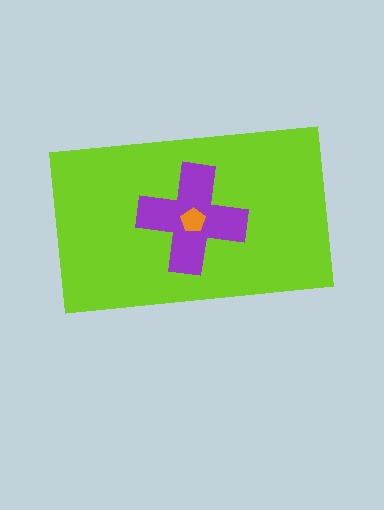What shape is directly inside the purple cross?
The orange pentagon.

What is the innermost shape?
The orange pentagon.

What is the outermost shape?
The lime rectangle.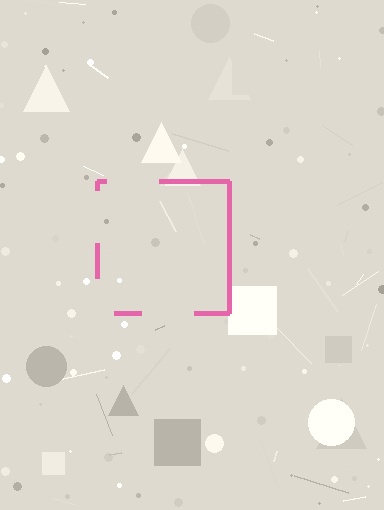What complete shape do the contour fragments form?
The contour fragments form a square.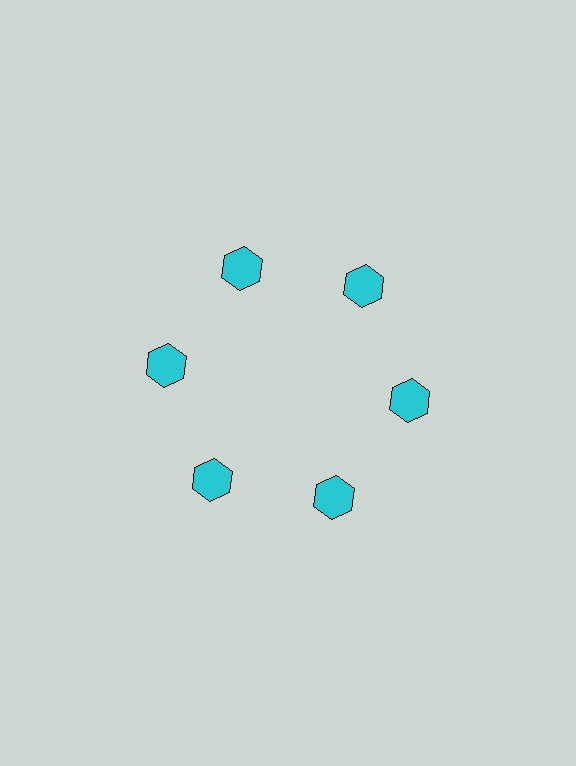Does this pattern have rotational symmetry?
Yes, this pattern has 6-fold rotational symmetry. It looks the same after rotating 60 degrees around the center.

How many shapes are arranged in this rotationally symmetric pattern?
There are 6 shapes, arranged in 6 groups of 1.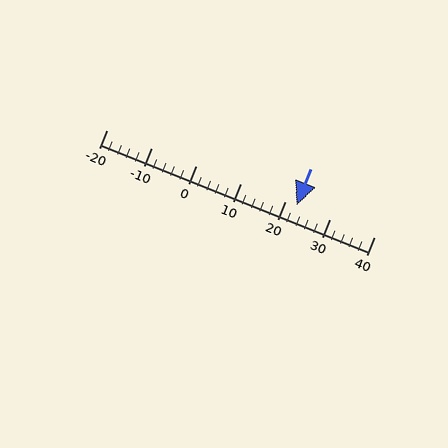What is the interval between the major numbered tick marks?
The major tick marks are spaced 10 units apart.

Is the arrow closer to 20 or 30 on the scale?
The arrow is closer to 20.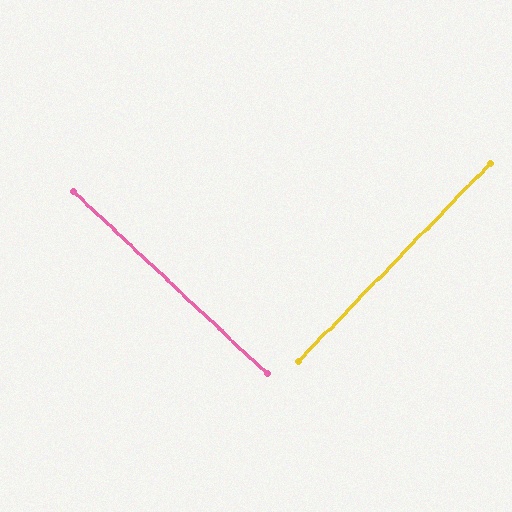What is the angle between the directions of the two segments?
Approximately 89 degrees.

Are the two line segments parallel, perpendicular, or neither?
Perpendicular — they meet at approximately 89°.